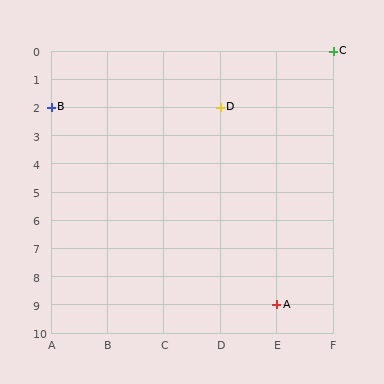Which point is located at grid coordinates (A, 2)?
Point B is at (A, 2).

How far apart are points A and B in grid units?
Points A and B are 4 columns and 7 rows apart (about 8.1 grid units diagonally).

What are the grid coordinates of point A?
Point A is at grid coordinates (E, 9).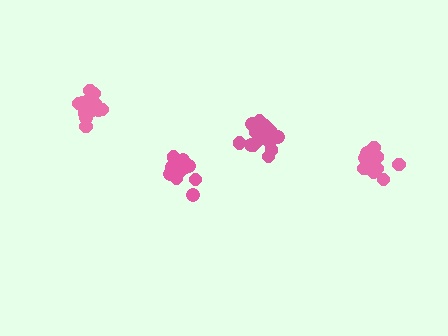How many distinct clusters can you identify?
There are 4 distinct clusters.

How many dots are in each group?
Group 1: 14 dots, Group 2: 18 dots, Group 3: 20 dots, Group 4: 14 dots (66 total).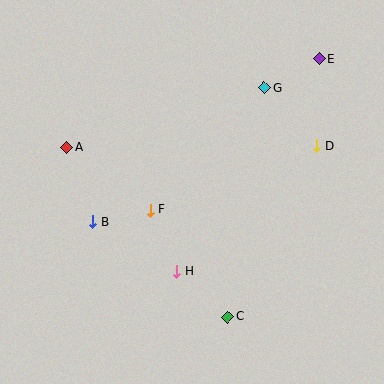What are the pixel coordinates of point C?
Point C is at (228, 317).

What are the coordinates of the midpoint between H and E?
The midpoint between H and E is at (248, 165).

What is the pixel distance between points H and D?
The distance between H and D is 188 pixels.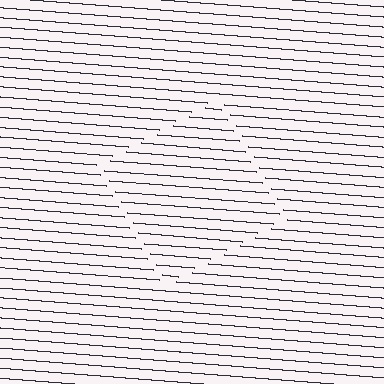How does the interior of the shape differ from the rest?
The interior of the shape contains the same grating, shifted by half a period — the contour is defined by the phase discontinuity where line-ends from the inner and outer gratings abut.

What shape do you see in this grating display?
An illusory square. The interior of the shape contains the same grating, shifted by half a period — the contour is defined by the phase discontinuity where line-ends from the inner and outer gratings abut.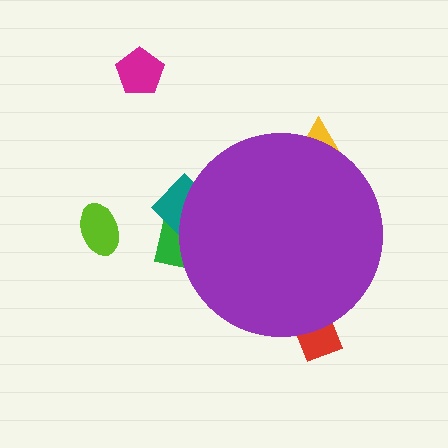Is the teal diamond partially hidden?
Yes, the teal diamond is partially hidden behind the purple circle.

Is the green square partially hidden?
Yes, the green square is partially hidden behind the purple circle.